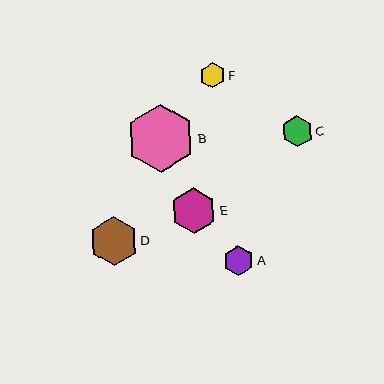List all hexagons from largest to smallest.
From largest to smallest: B, D, E, C, A, F.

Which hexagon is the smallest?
Hexagon F is the smallest with a size of approximately 25 pixels.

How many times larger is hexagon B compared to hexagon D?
Hexagon B is approximately 1.4 times the size of hexagon D.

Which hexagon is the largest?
Hexagon B is the largest with a size of approximately 67 pixels.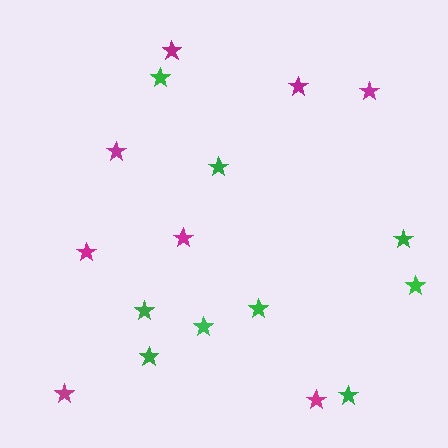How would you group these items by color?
There are 2 groups: one group of green stars (9) and one group of magenta stars (8).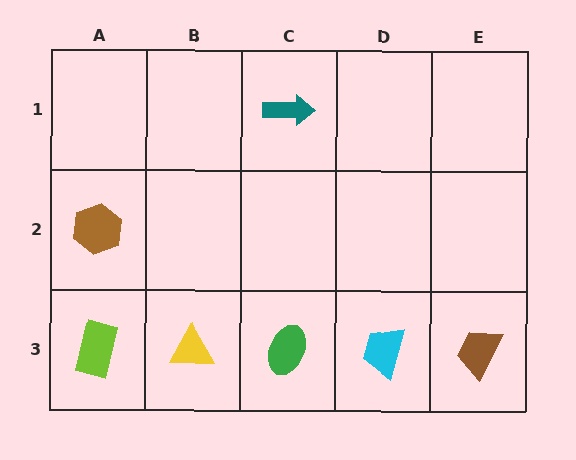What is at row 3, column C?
A green ellipse.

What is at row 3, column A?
A lime rectangle.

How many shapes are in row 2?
1 shape.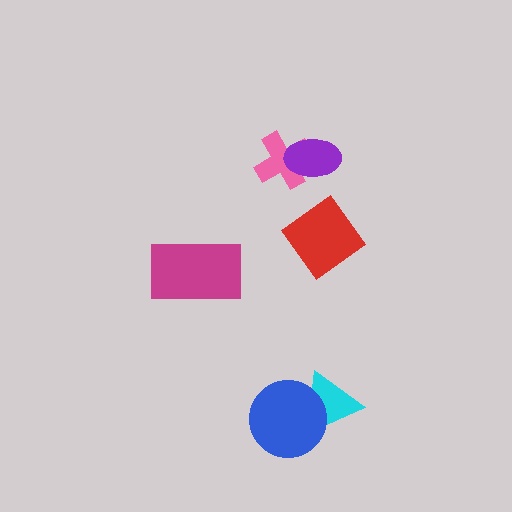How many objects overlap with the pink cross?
1 object overlaps with the pink cross.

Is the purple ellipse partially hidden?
No, no other shape covers it.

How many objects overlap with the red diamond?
0 objects overlap with the red diamond.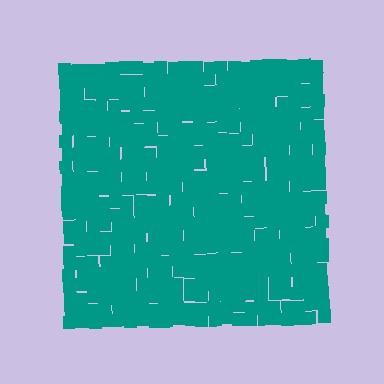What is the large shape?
The large shape is a square.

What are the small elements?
The small elements are squares.